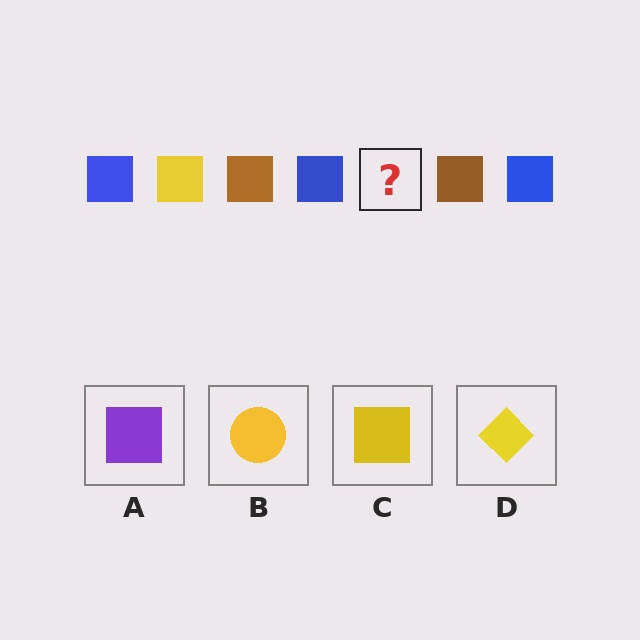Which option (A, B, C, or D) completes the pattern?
C.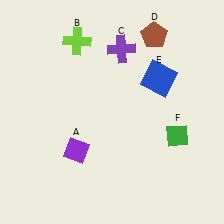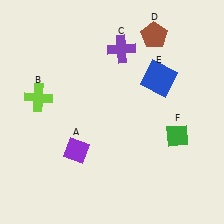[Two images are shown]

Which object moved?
The lime cross (B) moved down.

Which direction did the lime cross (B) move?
The lime cross (B) moved down.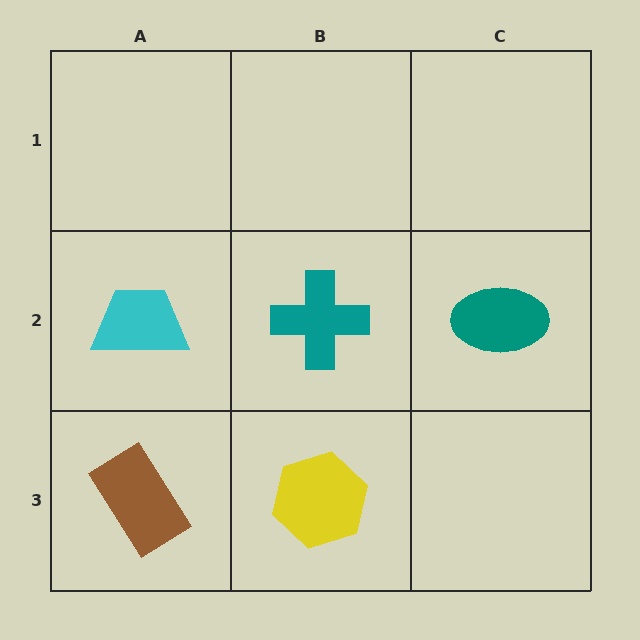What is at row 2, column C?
A teal ellipse.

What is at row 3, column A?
A brown rectangle.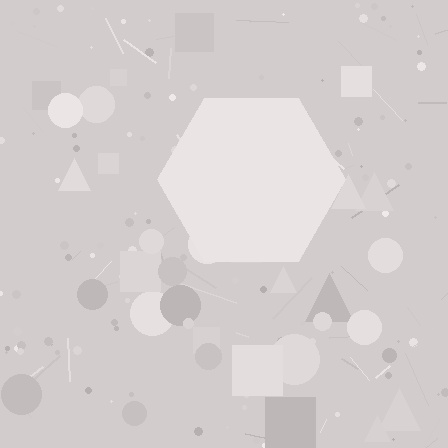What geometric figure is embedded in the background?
A hexagon is embedded in the background.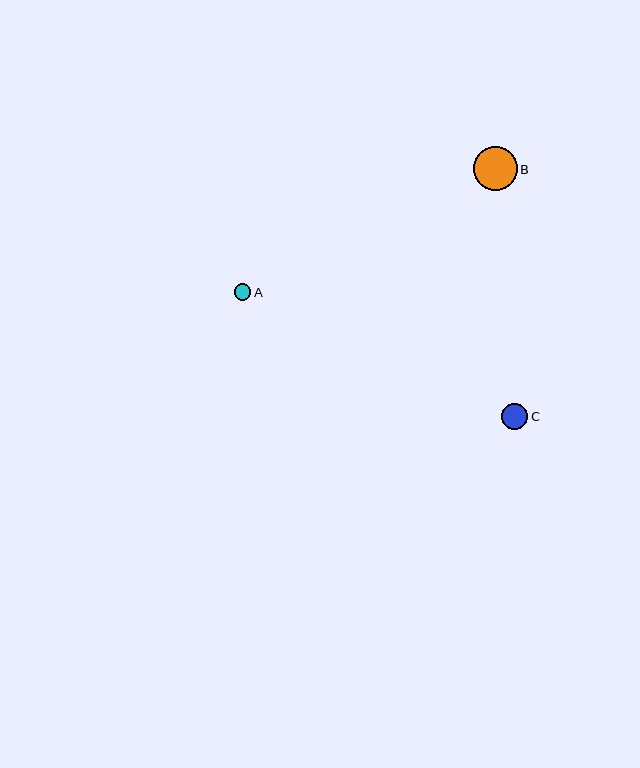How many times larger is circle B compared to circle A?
Circle B is approximately 2.6 times the size of circle A.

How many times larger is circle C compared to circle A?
Circle C is approximately 1.6 times the size of circle A.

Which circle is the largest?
Circle B is the largest with a size of approximately 44 pixels.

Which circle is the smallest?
Circle A is the smallest with a size of approximately 17 pixels.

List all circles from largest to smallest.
From largest to smallest: B, C, A.